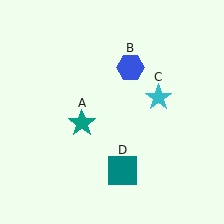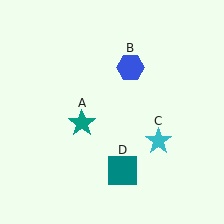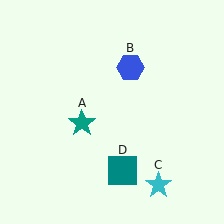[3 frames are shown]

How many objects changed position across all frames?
1 object changed position: cyan star (object C).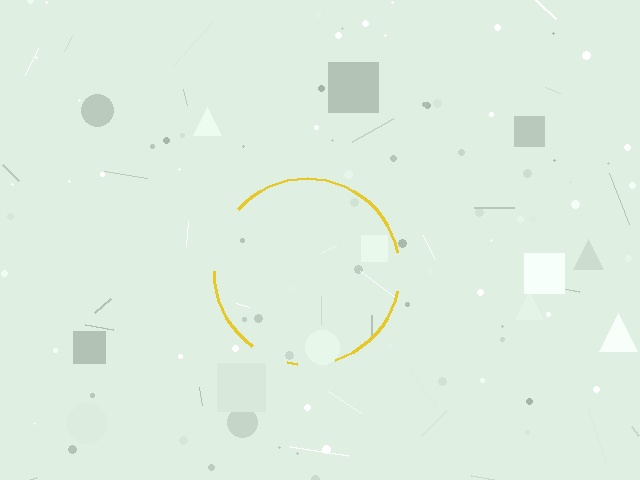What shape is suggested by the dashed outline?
The dashed outline suggests a circle.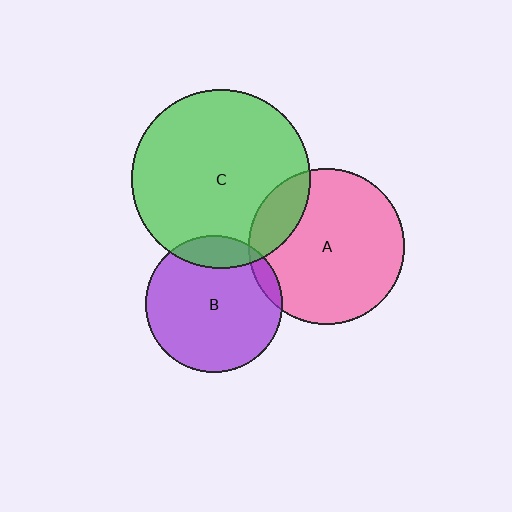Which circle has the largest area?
Circle C (green).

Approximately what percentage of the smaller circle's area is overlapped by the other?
Approximately 15%.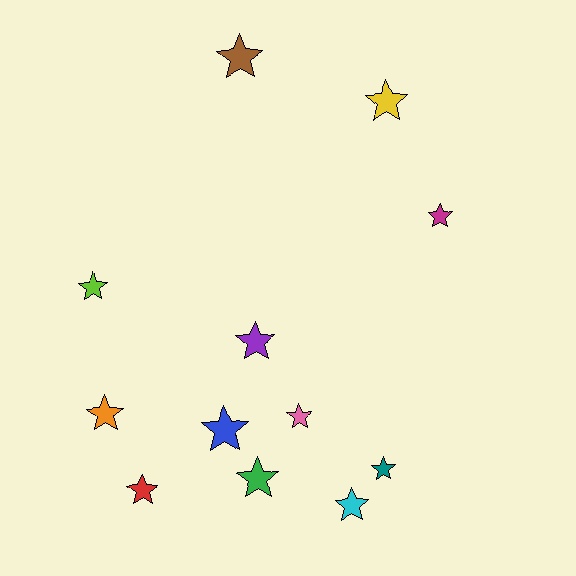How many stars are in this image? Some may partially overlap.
There are 12 stars.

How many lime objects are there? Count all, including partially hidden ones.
There is 1 lime object.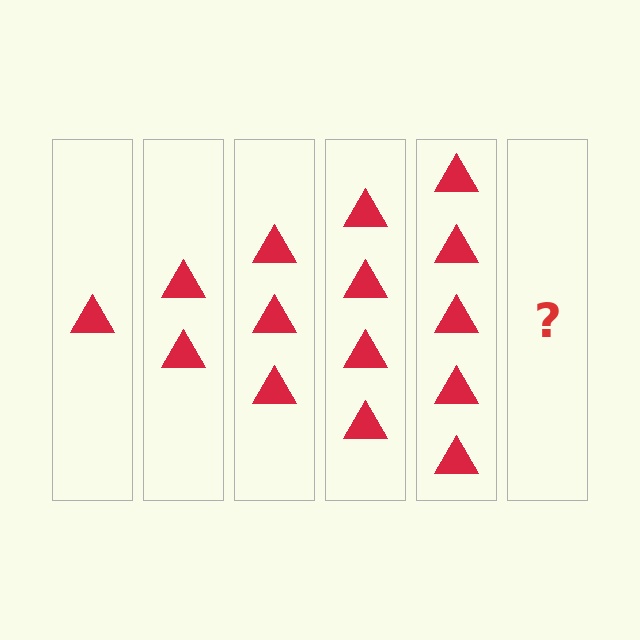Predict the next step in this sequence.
The next step is 6 triangles.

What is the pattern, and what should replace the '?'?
The pattern is that each step adds one more triangle. The '?' should be 6 triangles.